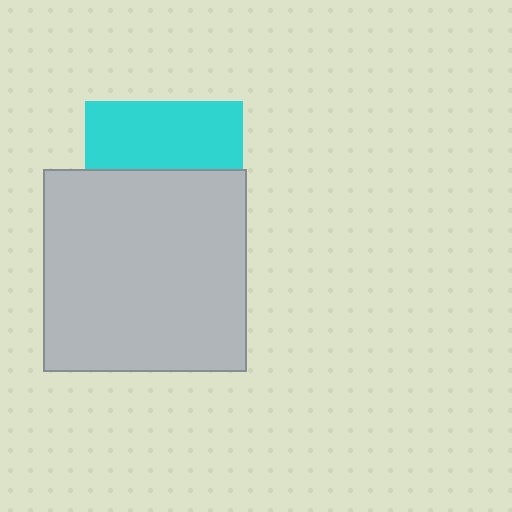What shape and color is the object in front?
The object in front is a light gray square.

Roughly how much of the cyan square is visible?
A small part of it is visible (roughly 44%).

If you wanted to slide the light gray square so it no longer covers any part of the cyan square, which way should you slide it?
Slide it down — that is the most direct way to separate the two shapes.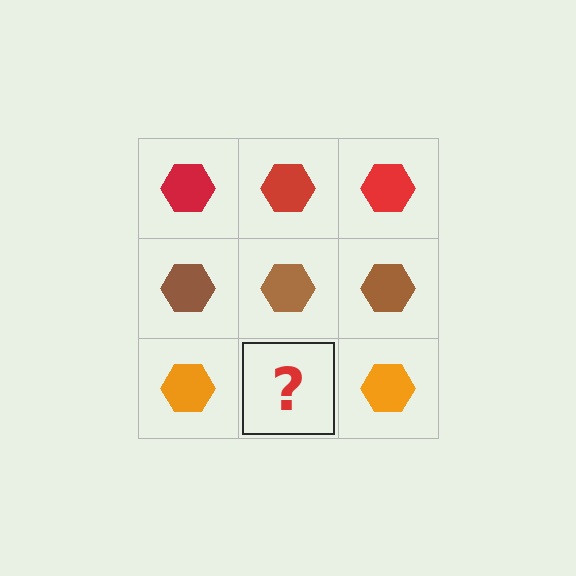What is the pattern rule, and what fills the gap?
The rule is that each row has a consistent color. The gap should be filled with an orange hexagon.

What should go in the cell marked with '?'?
The missing cell should contain an orange hexagon.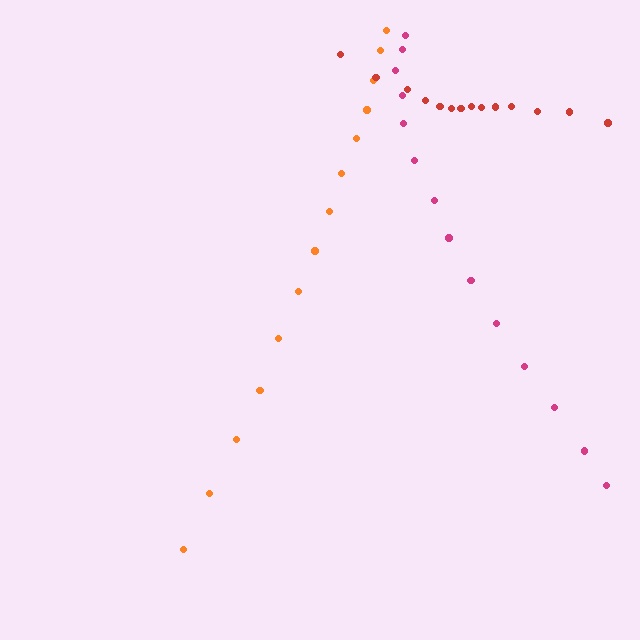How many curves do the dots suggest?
There are 3 distinct paths.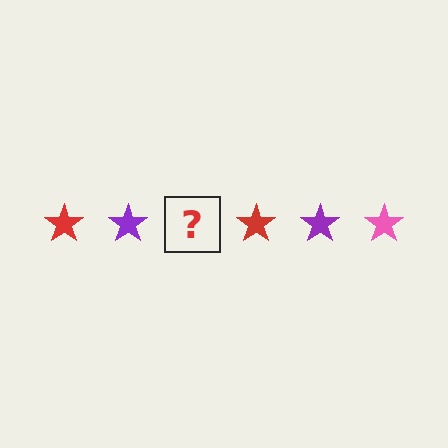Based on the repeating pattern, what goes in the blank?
The blank should be a pink star.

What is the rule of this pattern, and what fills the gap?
The rule is that the pattern cycles through red, purple, pink stars. The gap should be filled with a pink star.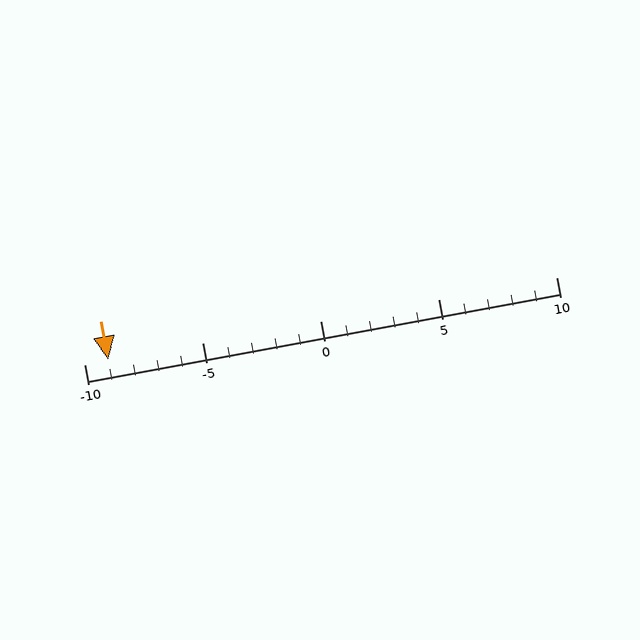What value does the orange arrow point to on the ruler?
The orange arrow points to approximately -9.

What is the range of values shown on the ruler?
The ruler shows values from -10 to 10.